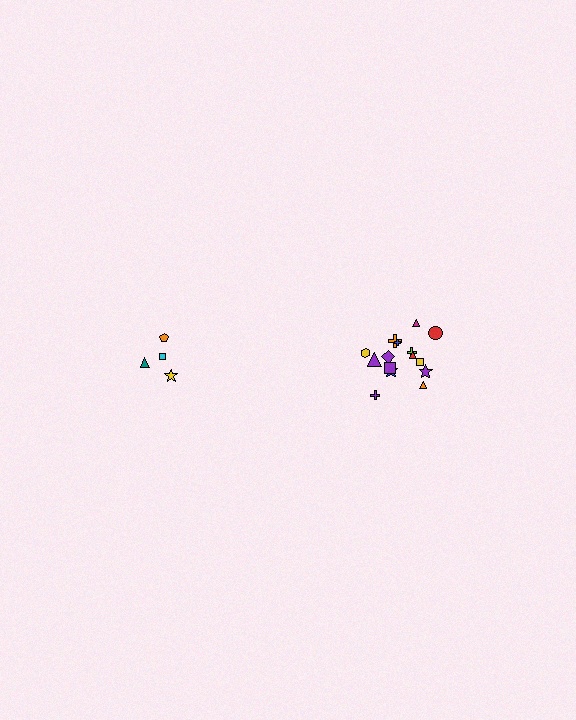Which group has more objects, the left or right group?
The right group.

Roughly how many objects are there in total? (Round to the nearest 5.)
Roughly 20 objects in total.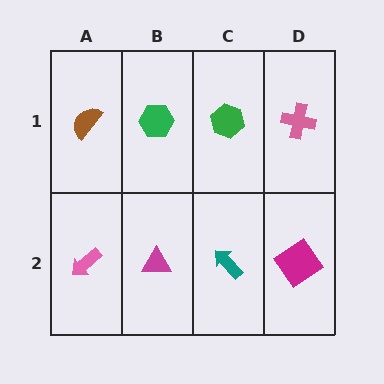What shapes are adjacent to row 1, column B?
A magenta triangle (row 2, column B), a brown semicircle (row 1, column A), a green hexagon (row 1, column C).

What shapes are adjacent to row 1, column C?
A teal arrow (row 2, column C), a green hexagon (row 1, column B), a pink cross (row 1, column D).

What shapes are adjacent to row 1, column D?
A magenta diamond (row 2, column D), a green hexagon (row 1, column C).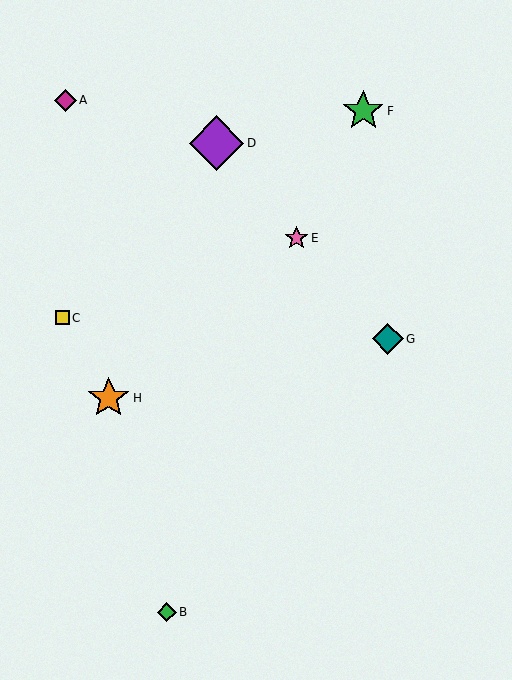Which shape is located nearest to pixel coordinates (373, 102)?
The green star (labeled F) at (363, 111) is nearest to that location.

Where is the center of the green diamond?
The center of the green diamond is at (167, 612).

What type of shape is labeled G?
Shape G is a teal diamond.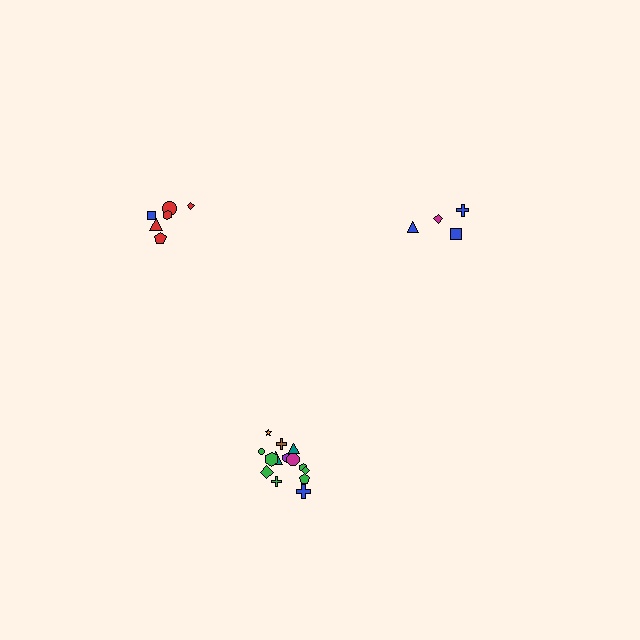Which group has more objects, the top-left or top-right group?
The top-left group.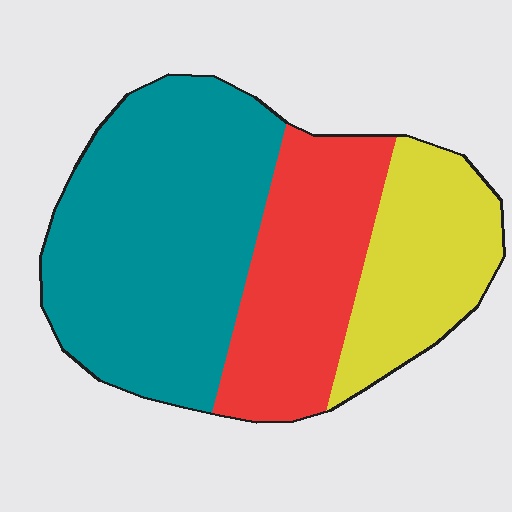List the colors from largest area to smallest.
From largest to smallest: teal, red, yellow.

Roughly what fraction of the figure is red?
Red takes up about one quarter (1/4) of the figure.